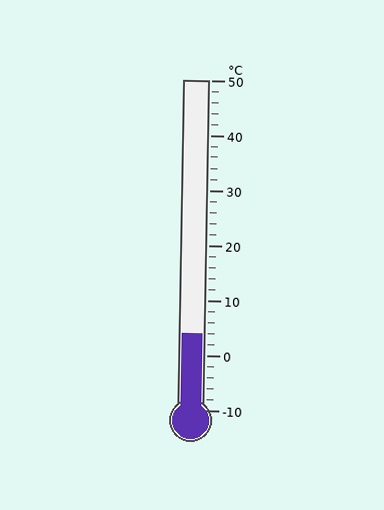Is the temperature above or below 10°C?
The temperature is below 10°C.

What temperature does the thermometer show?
The thermometer shows approximately 4°C.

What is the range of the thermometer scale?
The thermometer scale ranges from -10°C to 50°C.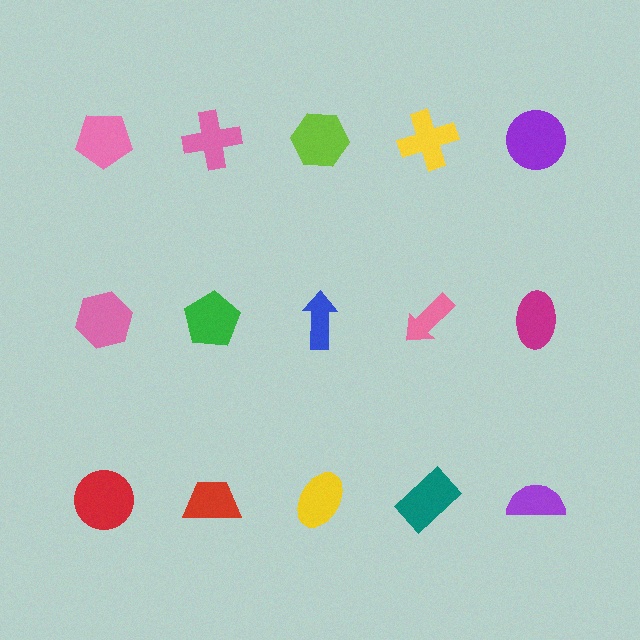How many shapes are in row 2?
5 shapes.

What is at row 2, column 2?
A green pentagon.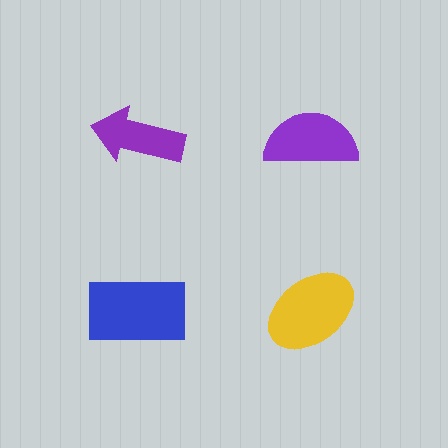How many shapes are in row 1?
2 shapes.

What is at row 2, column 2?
A yellow ellipse.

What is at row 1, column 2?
A purple semicircle.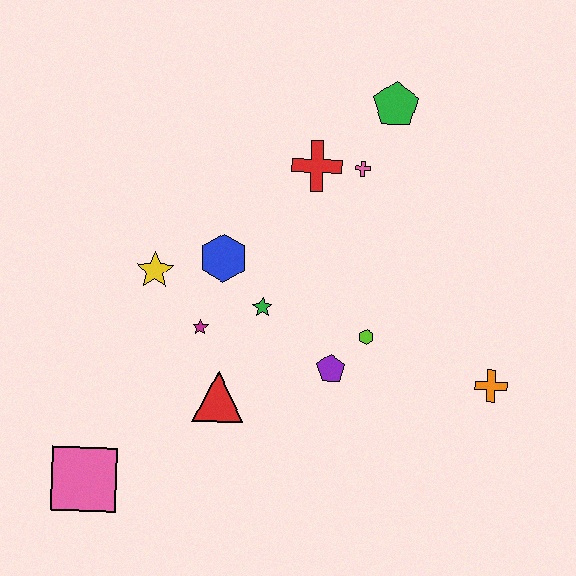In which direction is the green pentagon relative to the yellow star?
The green pentagon is to the right of the yellow star.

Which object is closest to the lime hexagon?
The purple pentagon is closest to the lime hexagon.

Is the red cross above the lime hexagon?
Yes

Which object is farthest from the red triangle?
The green pentagon is farthest from the red triangle.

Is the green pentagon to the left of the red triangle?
No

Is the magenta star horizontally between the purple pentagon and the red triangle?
No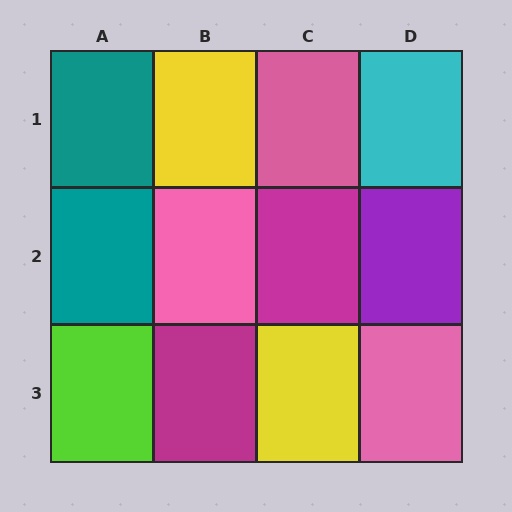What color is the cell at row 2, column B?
Pink.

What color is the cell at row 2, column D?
Purple.